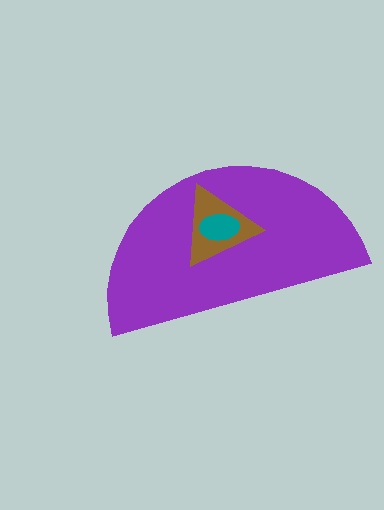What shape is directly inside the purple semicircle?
The brown triangle.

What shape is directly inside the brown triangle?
The teal ellipse.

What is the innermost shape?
The teal ellipse.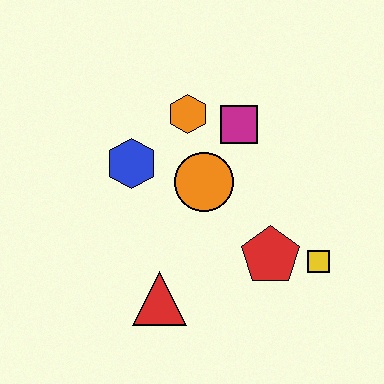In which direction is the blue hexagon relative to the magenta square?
The blue hexagon is to the left of the magenta square.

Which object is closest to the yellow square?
The red pentagon is closest to the yellow square.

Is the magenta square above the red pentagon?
Yes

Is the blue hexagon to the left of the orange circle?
Yes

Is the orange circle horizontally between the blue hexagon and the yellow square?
Yes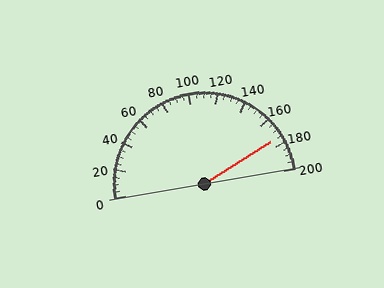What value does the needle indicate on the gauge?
The needle indicates approximately 175.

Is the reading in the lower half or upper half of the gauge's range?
The reading is in the upper half of the range (0 to 200).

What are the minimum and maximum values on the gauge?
The gauge ranges from 0 to 200.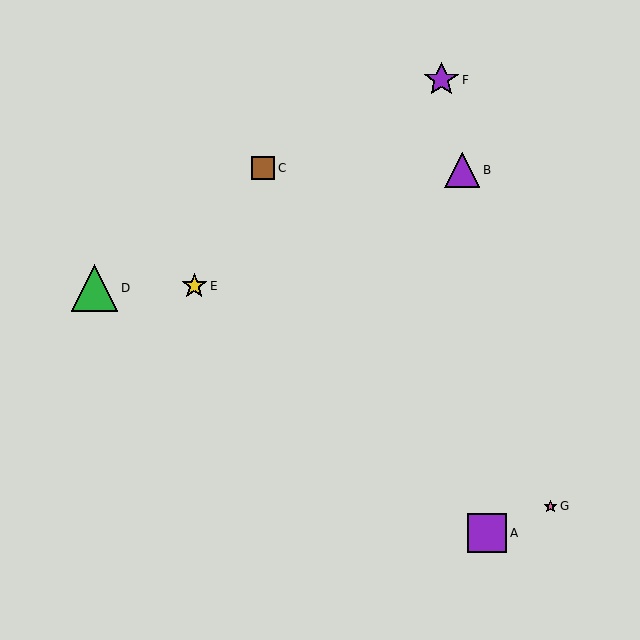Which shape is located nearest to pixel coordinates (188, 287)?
The yellow star (labeled E) at (194, 286) is nearest to that location.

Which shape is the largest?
The green triangle (labeled D) is the largest.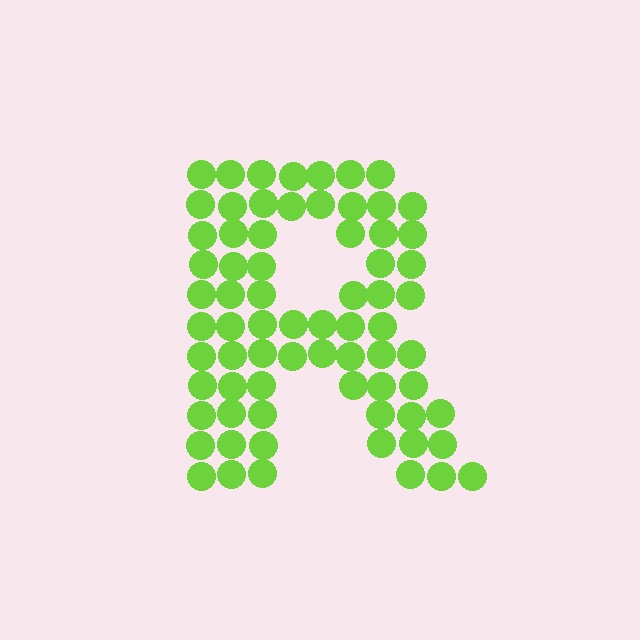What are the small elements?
The small elements are circles.